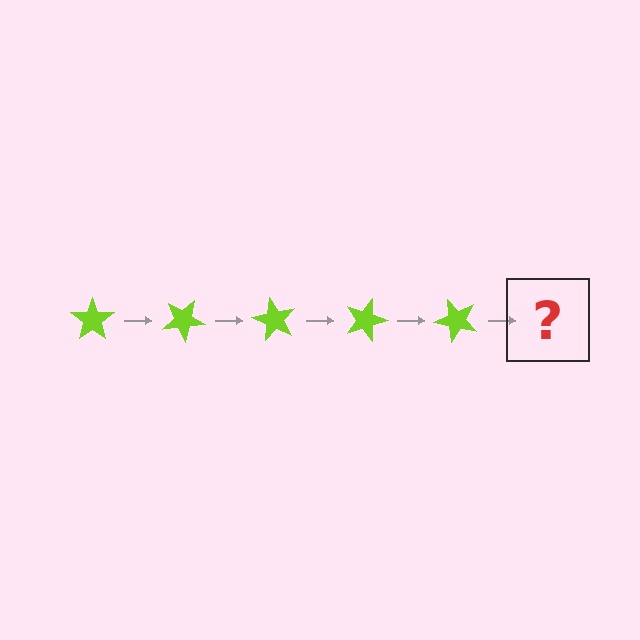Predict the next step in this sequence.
The next step is a lime star rotated 150 degrees.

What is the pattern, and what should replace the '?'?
The pattern is that the star rotates 30 degrees each step. The '?' should be a lime star rotated 150 degrees.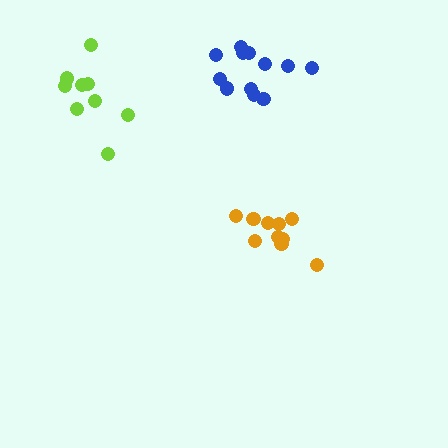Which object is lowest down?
The orange cluster is bottommost.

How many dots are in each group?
Group 1: 10 dots, Group 2: 12 dots, Group 3: 9 dots (31 total).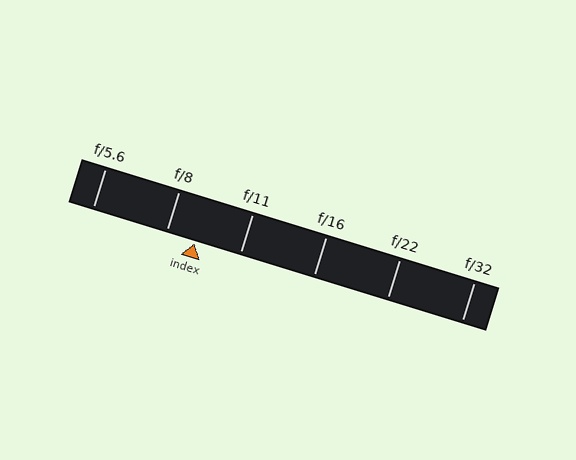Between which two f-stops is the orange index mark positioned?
The index mark is between f/8 and f/11.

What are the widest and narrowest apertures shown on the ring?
The widest aperture shown is f/5.6 and the narrowest is f/32.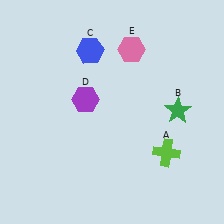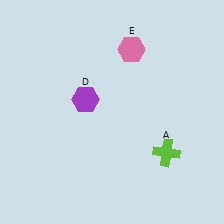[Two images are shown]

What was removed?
The blue hexagon (C), the green star (B) were removed in Image 2.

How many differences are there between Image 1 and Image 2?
There are 2 differences between the two images.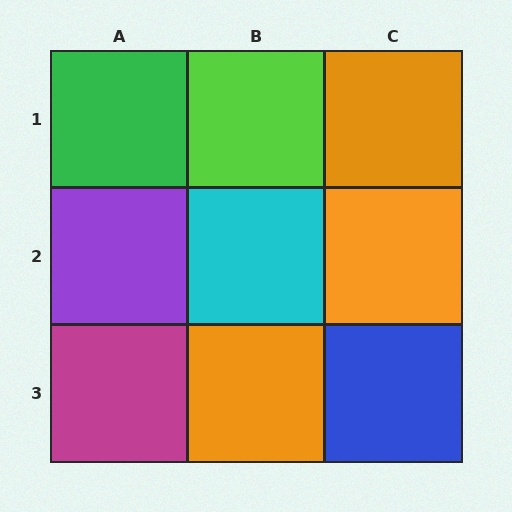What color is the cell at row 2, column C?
Orange.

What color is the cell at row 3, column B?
Orange.